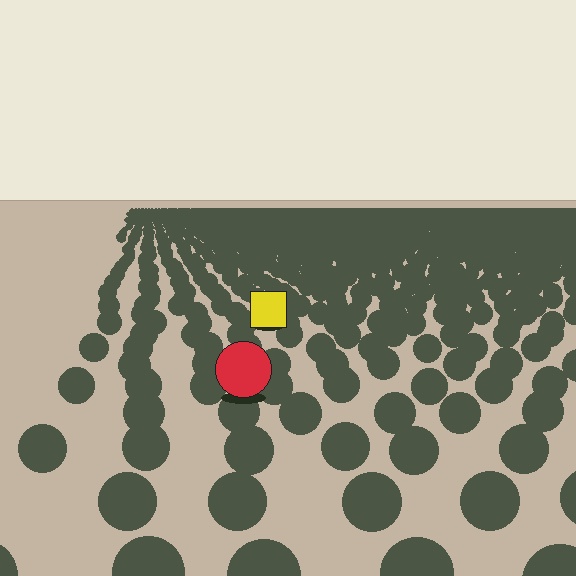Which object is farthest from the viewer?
The yellow square is farthest from the viewer. It appears smaller and the ground texture around it is denser.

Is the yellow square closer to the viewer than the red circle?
No. The red circle is closer — you can tell from the texture gradient: the ground texture is coarser near it.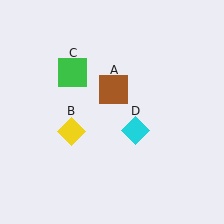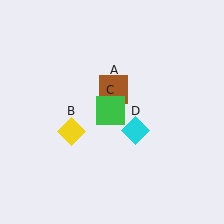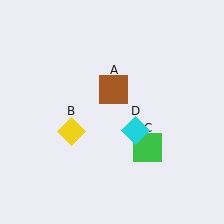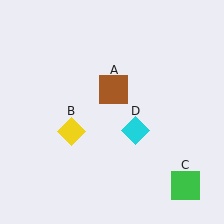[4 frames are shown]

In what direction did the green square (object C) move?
The green square (object C) moved down and to the right.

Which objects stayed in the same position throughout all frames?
Brown square (object A) and yellow diamond (object B) and cyan diamond (object D) remained stationary.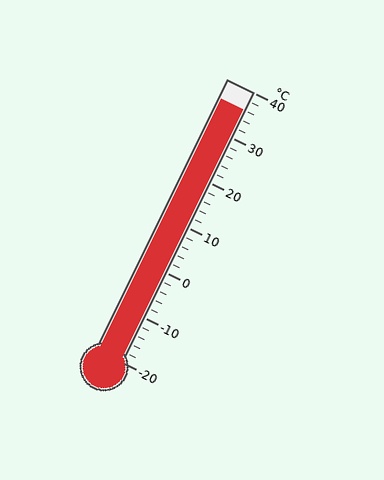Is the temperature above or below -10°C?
The temperature is above -10°C.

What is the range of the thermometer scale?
The thermometer scale ranges from -20°C to 40°C.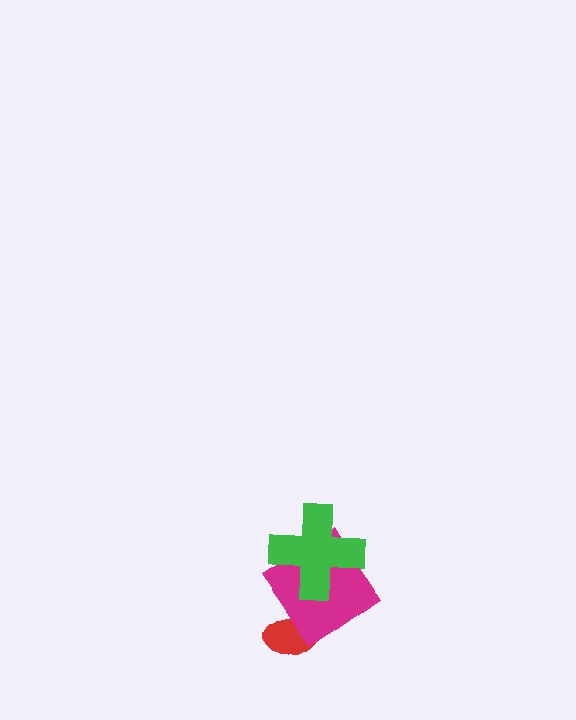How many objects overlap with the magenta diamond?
2 objects overlap with the magenta diamond.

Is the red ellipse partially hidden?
Yes, it is partially covered by another shape.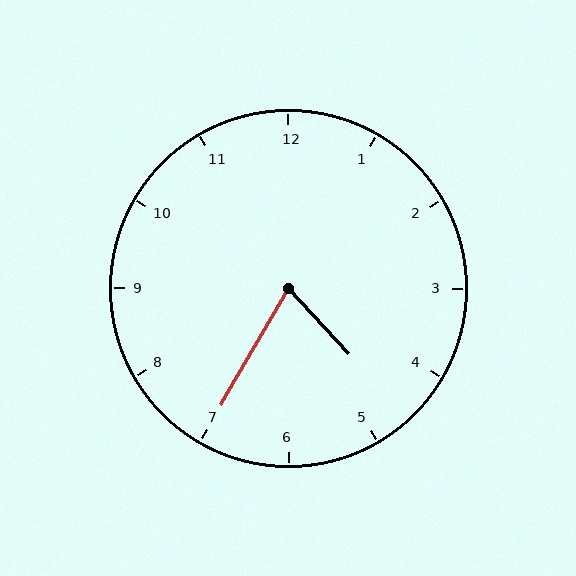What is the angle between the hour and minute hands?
Approximately 72 degrees.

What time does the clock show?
4:35.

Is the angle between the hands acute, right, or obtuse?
It is acute.